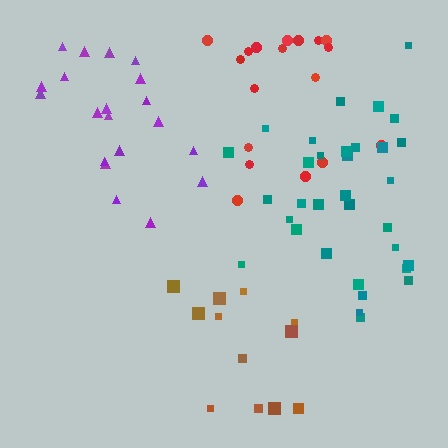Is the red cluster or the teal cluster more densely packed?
Teal.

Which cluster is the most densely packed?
Purple.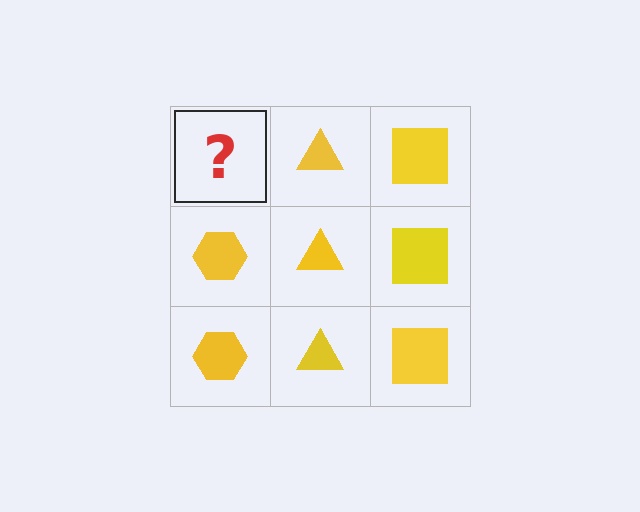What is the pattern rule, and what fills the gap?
The rule is that each column has a consistent shape. The gap should be filled with a yellow hexagon.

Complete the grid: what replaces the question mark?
The question mark should be replaced with a yellow hexagon.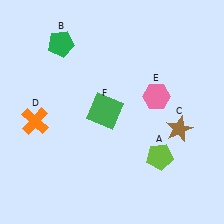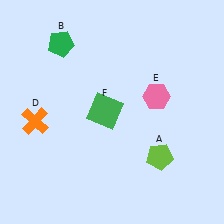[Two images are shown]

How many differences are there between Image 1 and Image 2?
There is 1 difference between the two images.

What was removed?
The brown star (C) was removed in Image 2.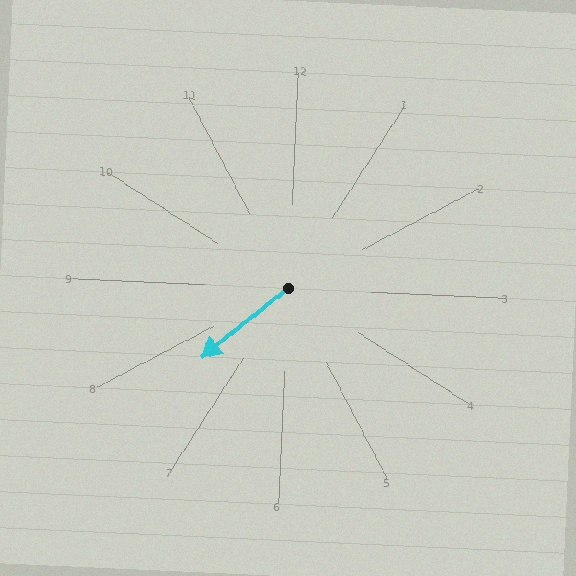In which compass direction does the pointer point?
Southwest.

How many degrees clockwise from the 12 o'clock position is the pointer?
Approximately 229 degrees.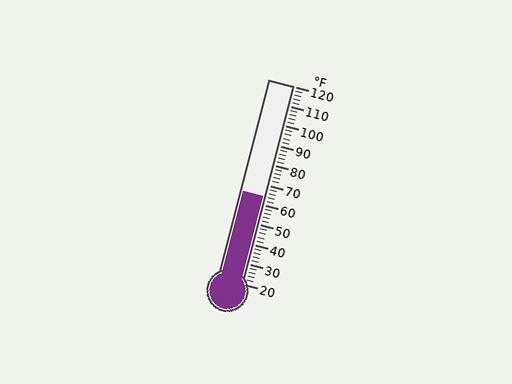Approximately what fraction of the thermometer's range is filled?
The thermometer is filled to approximately 45% of its range.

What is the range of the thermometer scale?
The thermometer scale ranges from 20°F to 120°F.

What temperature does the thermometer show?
The thermometer shows approximately 64°F.